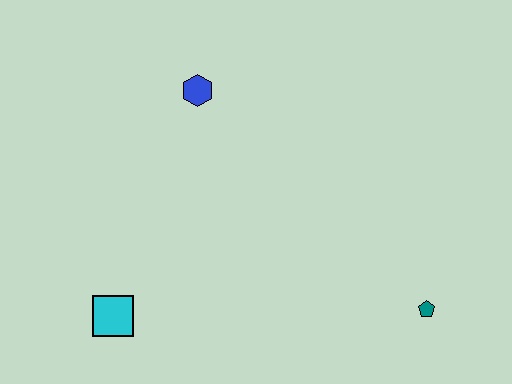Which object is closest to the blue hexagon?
The cyan square is closest to the blue hexagon.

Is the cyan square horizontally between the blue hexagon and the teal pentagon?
No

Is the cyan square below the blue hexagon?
Yes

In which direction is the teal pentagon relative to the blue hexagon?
The teal pentagon is to the right of the blue hexagon.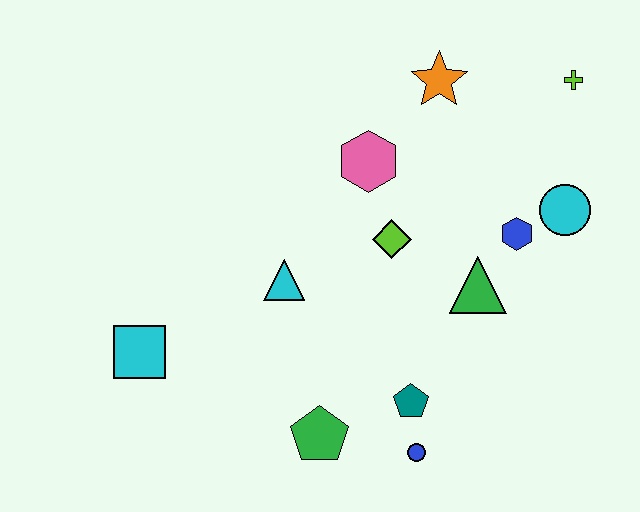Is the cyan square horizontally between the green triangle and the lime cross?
No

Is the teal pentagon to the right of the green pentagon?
Yes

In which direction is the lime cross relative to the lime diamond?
The lime cross is to the right of the lime diamond.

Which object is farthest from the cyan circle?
The cyan square is farthest from the cyan circle.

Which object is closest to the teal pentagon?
The blue circle is closest to the teal pentagon.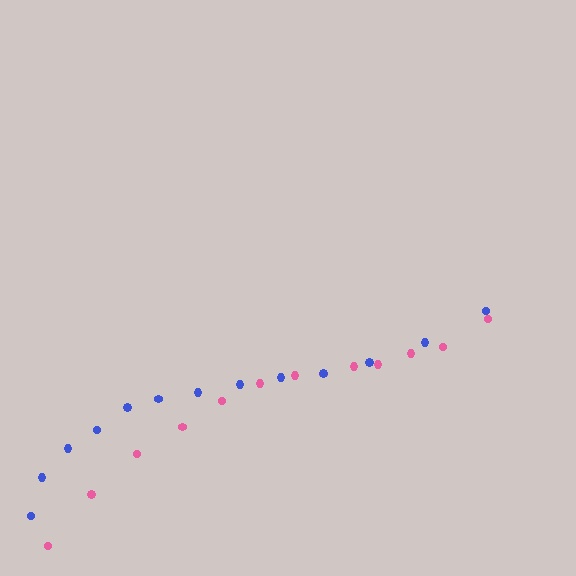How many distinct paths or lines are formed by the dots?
There are 2 distinct paths.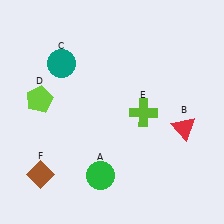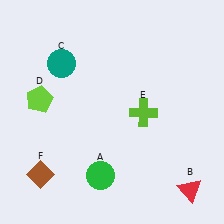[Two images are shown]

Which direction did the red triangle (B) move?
The red triangle (B) moved down.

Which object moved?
The red triangle (B) moved down.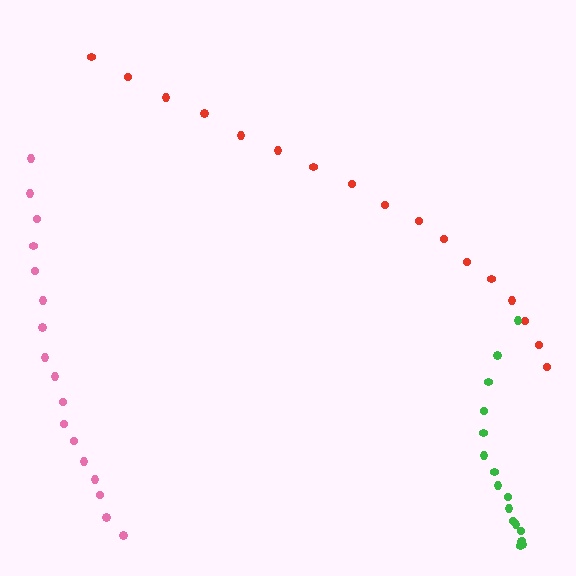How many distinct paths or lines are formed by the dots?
There are 3 distinct paths.